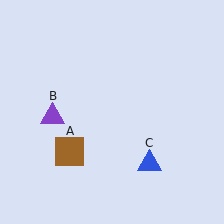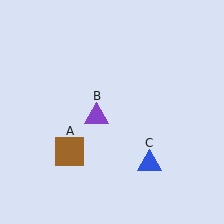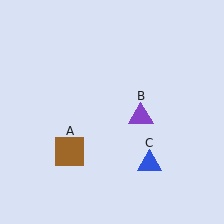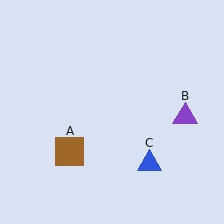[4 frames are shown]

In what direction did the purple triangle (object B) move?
The purple triangle (object B) moved right.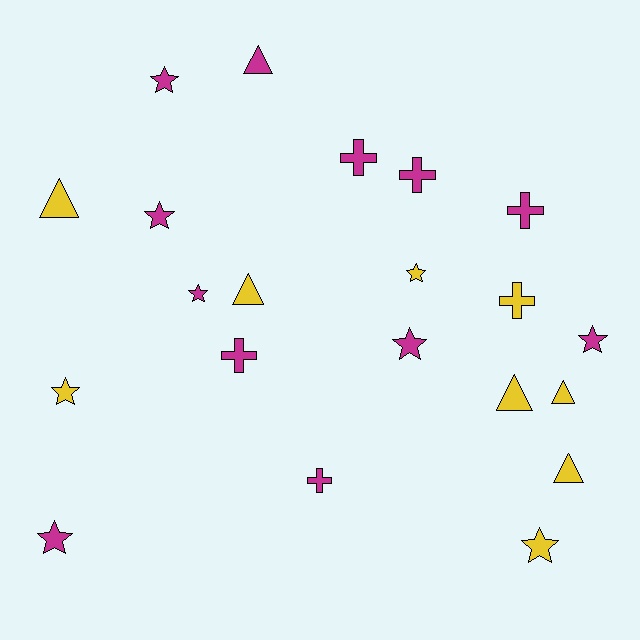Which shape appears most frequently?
Star, with 9 objects.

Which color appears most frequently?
Magenta, with 12 objects.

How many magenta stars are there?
There are 6 magenta stars.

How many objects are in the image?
There are 21 objects.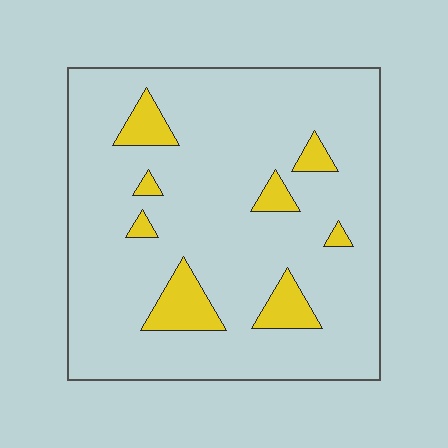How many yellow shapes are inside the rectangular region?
8.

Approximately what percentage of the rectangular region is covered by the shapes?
Approximately 10%.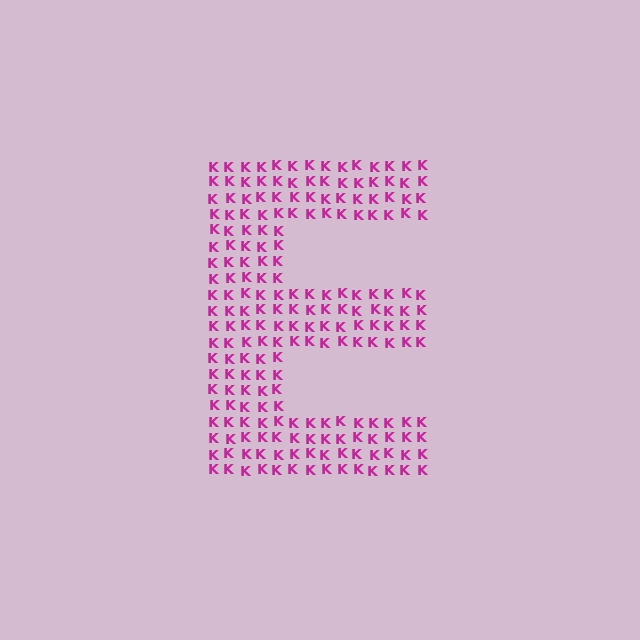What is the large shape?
The large shape is the letter E.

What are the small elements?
The small elements are letter K's.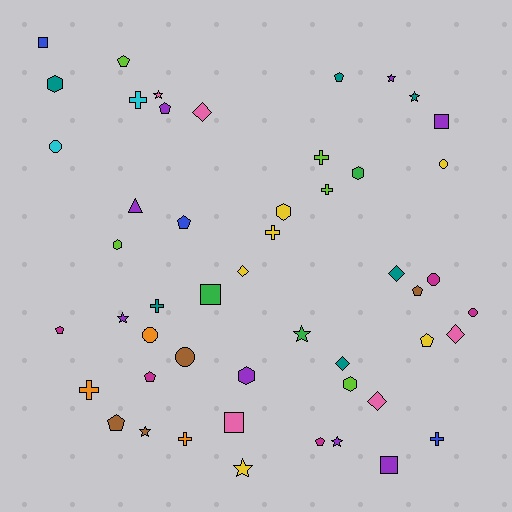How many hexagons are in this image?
There are 6 hexagons.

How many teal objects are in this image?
There are 6 teal objects.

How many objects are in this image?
There are 50 objects.